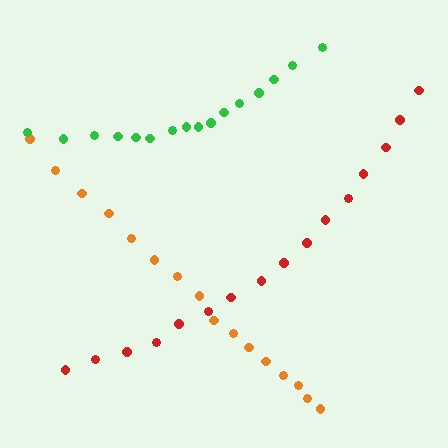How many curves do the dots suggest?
There are 3 distinct paths.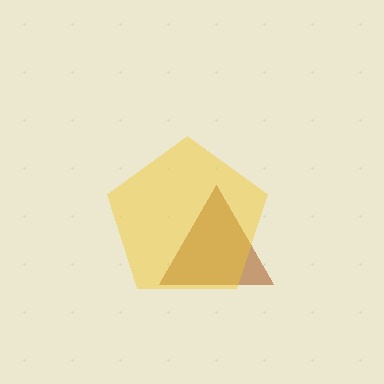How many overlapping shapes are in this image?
There are 2 overlapping shapes in the image.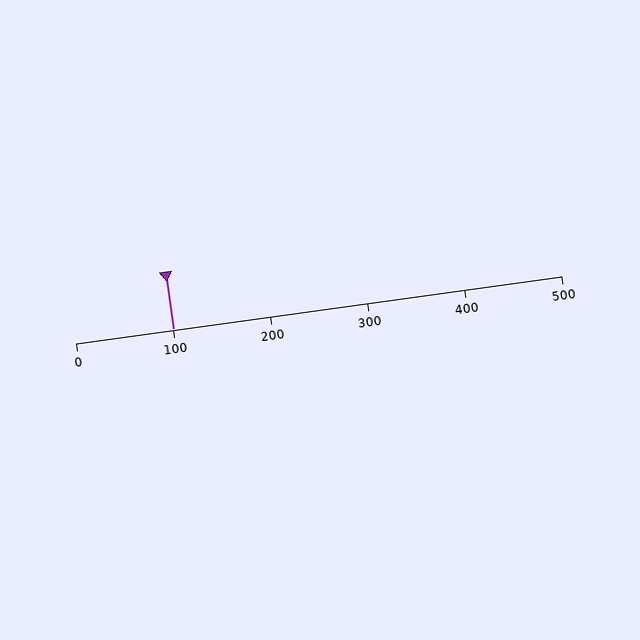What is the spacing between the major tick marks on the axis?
The major ticks are spaced 100 apart.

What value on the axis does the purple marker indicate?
The marker indicates approximately 100.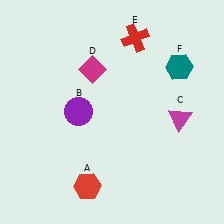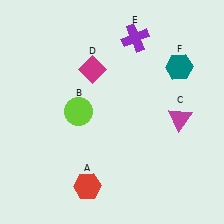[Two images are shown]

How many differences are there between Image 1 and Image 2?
There are 2 differences between the two images.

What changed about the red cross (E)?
In Image 1, E is red. In Image 2, it changed to purple.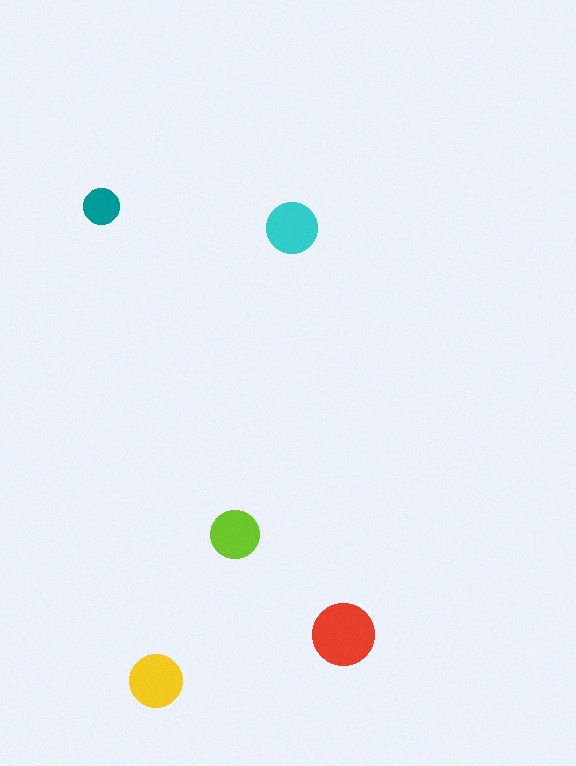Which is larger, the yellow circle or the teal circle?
The yellow one.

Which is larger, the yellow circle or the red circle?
The red one.